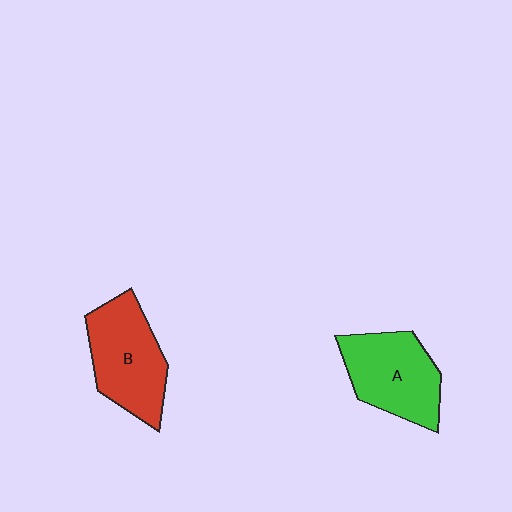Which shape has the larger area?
Shape B (red).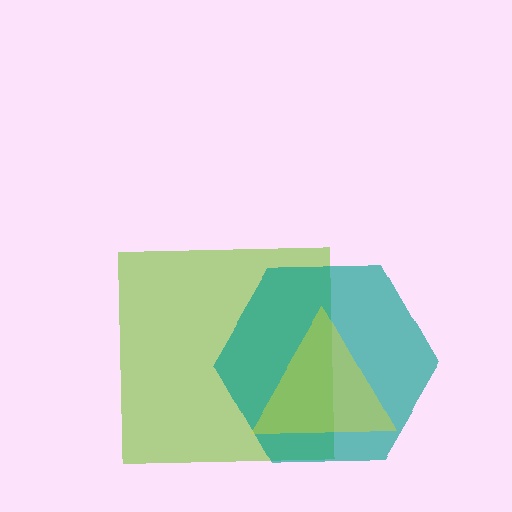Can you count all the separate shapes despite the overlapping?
Yes, there are 3 separate shapes.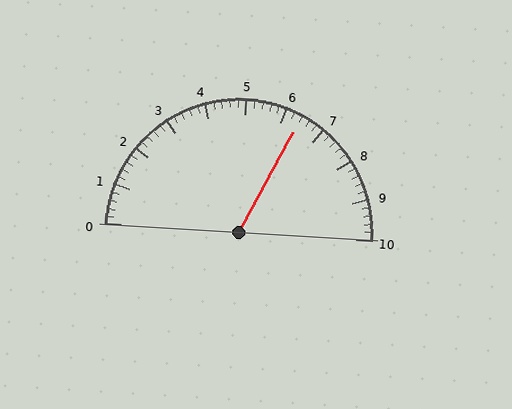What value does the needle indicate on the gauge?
The needle indicates approximately 6.4.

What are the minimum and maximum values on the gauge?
The gauge ranges from 0 to 10.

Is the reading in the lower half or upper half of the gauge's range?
The reading is in the upper half of the range (0 to 10).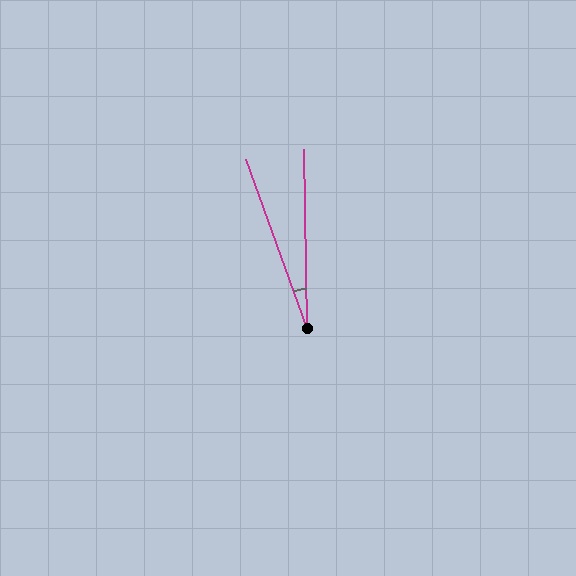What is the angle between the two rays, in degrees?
Approximately 19 degrees.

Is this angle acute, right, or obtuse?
It is acute.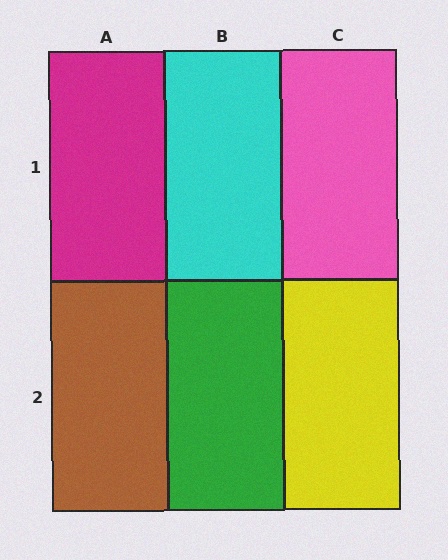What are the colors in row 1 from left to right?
Magenta, cyan, pink.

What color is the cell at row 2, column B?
Green.